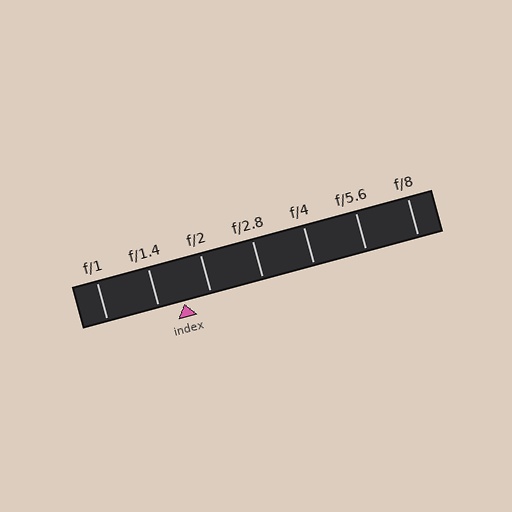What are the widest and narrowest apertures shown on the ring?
The widest aperture shown is f/1 and the narrowest is f/8.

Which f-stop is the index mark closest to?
The index mark is closest to f/1.4.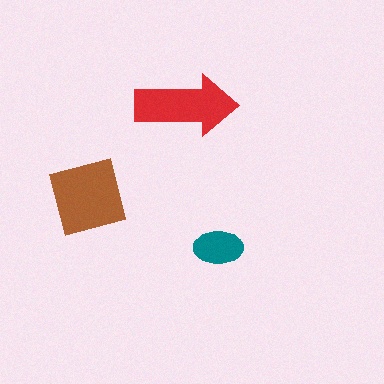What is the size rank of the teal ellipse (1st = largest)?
3rd.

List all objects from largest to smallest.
The brown square, the red arrow, the teal ellipse.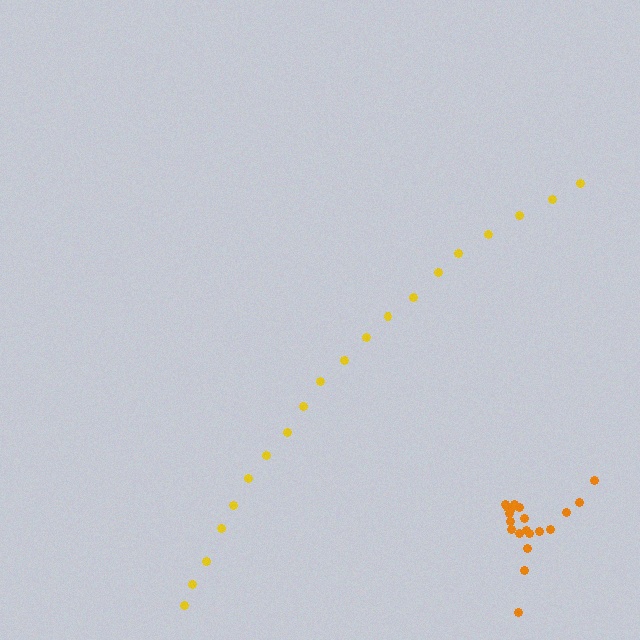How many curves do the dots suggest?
There are 2 distinct paths.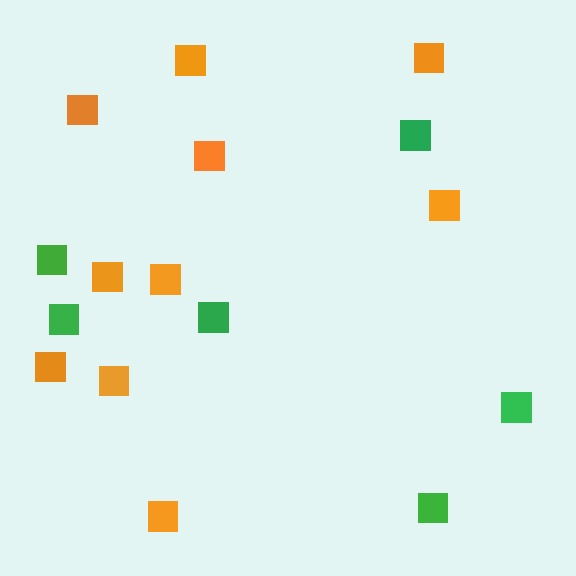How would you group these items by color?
There are 2 groups: one group of orange squares (10) and one group of green squares (6).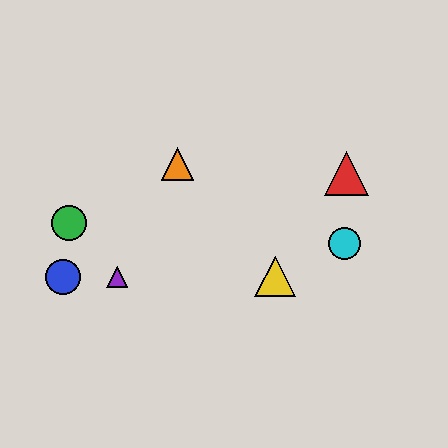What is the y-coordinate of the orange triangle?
The orange triangle is at y≈164.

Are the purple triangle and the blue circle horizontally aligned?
Yes, both are at y≈277.